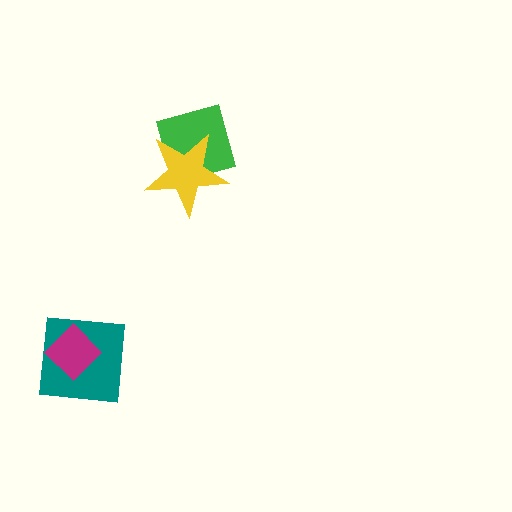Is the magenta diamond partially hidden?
No, no other shape covers it.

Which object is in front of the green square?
The yellow star is in front of the green square.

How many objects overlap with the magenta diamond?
1 object overlaps with the magenta diamond.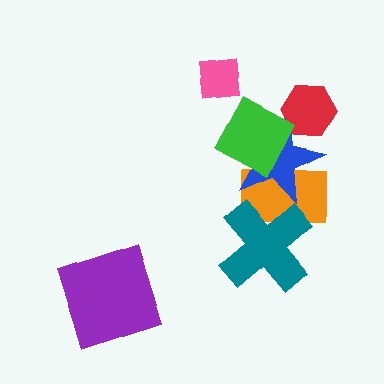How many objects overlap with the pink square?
0 objects overlap with the pink square.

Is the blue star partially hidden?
Yes, it is partially covered by another shape.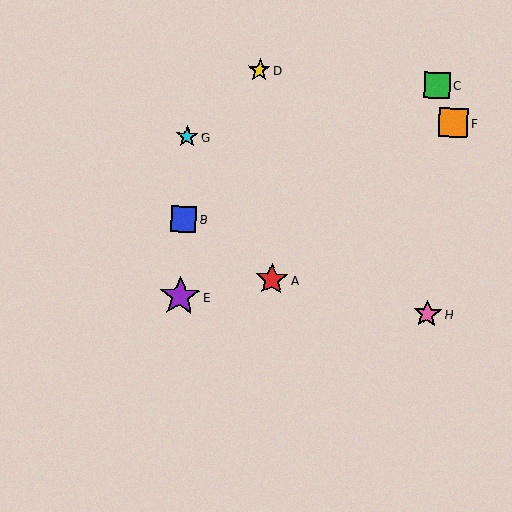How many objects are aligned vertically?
3 objects (B, E, G) are aligned vertically.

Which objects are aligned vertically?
Objects B, E, G are aligned vertically.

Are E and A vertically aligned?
No, E is at x≈180 and A is at x≈272.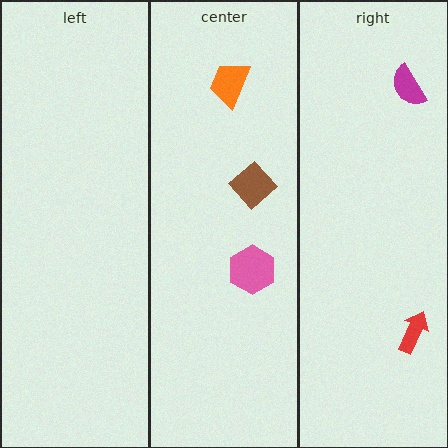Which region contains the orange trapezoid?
The center region.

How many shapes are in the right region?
2.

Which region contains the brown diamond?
The center region.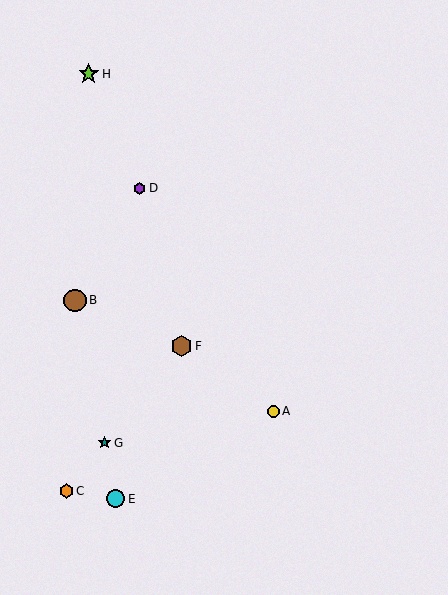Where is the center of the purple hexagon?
The center of the purple hexagon is at (140, 188).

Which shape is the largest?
The brown circle (labeled B) is the largest.